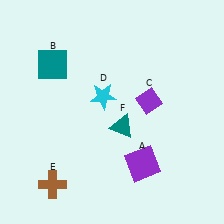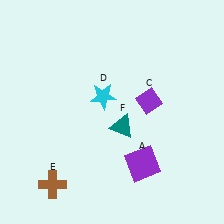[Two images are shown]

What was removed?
The teal square (B) was removed in Image 2.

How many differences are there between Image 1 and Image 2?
There is 1 difference between the two images.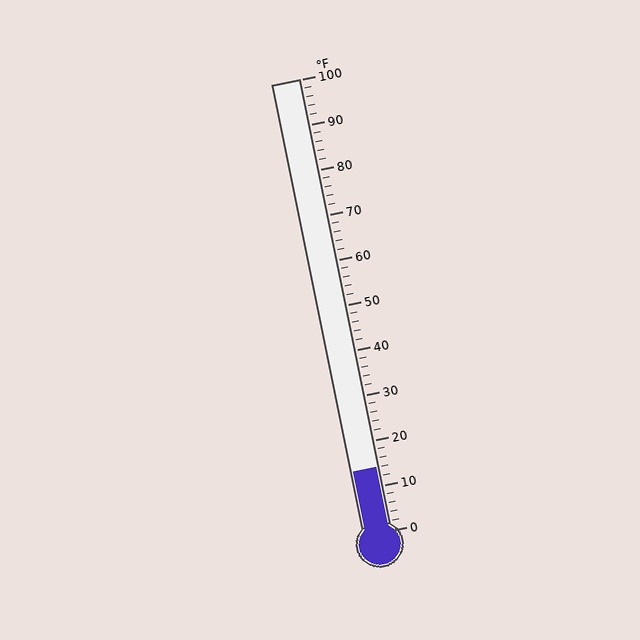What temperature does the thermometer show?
The thermometer shows approximately 14°F.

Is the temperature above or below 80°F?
The temperature is below 80°F.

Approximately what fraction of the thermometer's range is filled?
The thermometer is filled to approximately 15% of its range.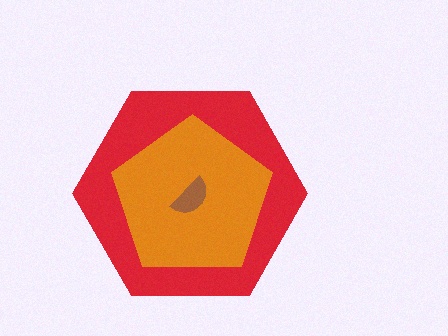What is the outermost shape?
The red hexagon.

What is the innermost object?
The brown semicircle.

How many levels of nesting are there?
3.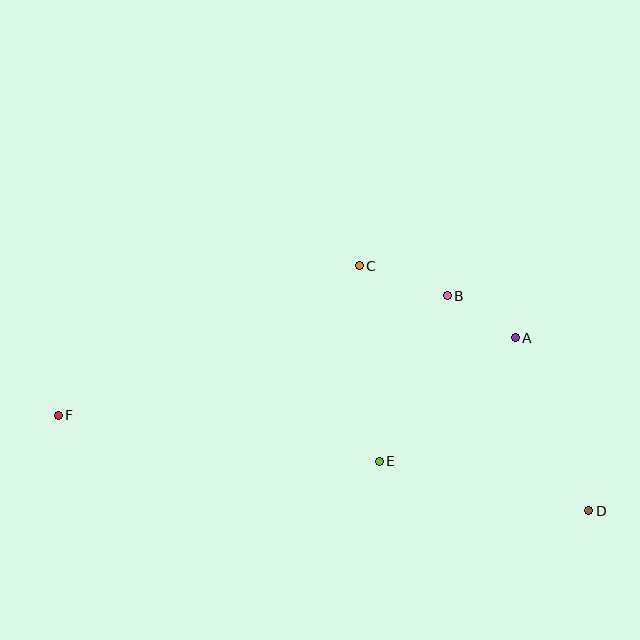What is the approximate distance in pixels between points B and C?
The distance between B and C is approximately 93 pixels.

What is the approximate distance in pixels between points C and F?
The distance between C and F is approximately 336 pixels.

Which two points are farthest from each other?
Points D and F are farthest from each other.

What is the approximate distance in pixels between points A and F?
The distance between A and F is approximately 463 pixels.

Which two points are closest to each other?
Points A and B are closest to each other.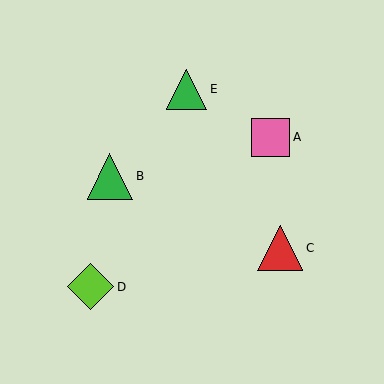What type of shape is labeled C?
Shape C is a red triangle.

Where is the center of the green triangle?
The center of the green triangle is at (187, 89).